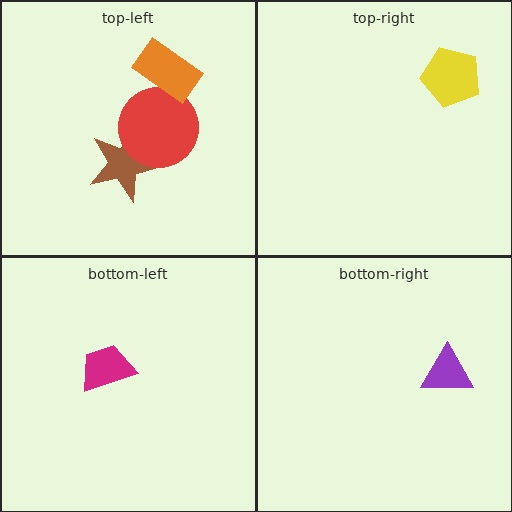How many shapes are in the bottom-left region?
1.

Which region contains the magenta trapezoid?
The bottom-left region.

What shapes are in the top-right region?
The yellow pentagon.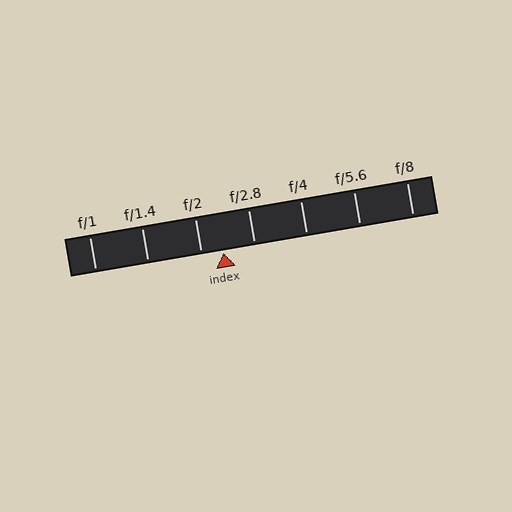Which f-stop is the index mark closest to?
The index mark is closest to f/2.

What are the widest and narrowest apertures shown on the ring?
The widest aperture shown is f/1 and the narrowest is f/8.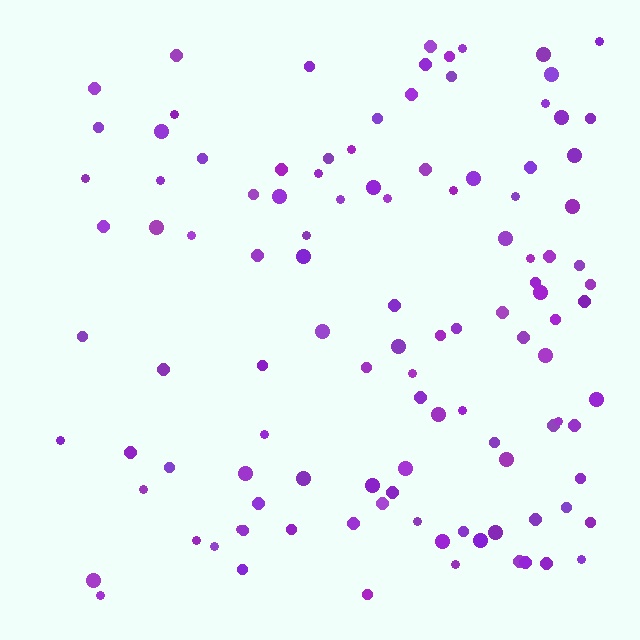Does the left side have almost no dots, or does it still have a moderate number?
Still a moderate number, just noticeably fewer than the right.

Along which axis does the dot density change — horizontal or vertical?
Horizontal.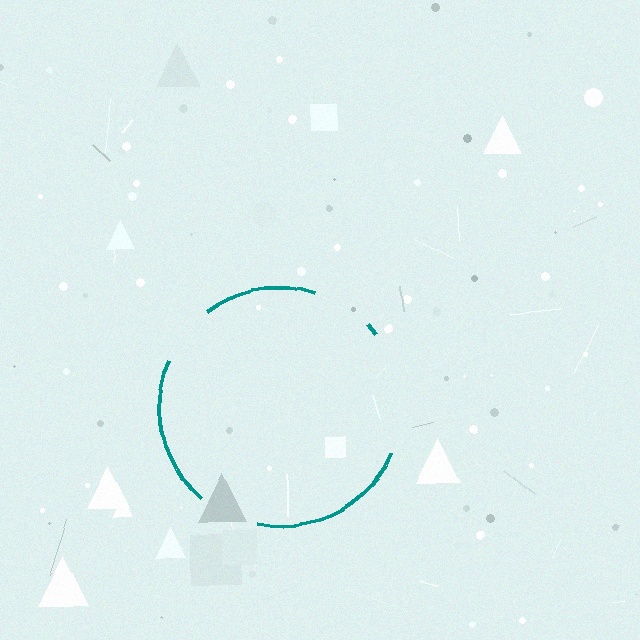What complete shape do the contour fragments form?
The contour fragments form a circle.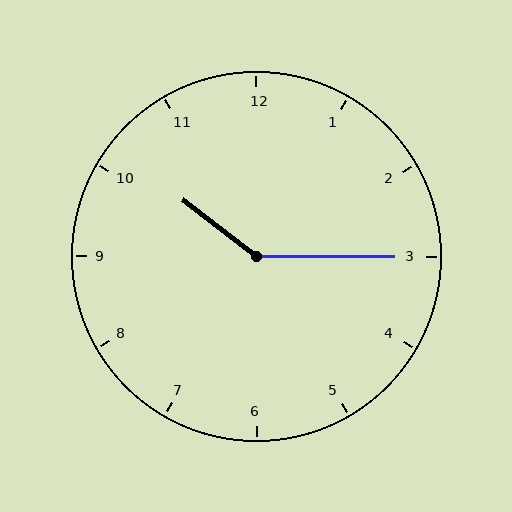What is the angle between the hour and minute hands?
Approximately 142 degrees.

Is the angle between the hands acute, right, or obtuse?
It is obtuse.